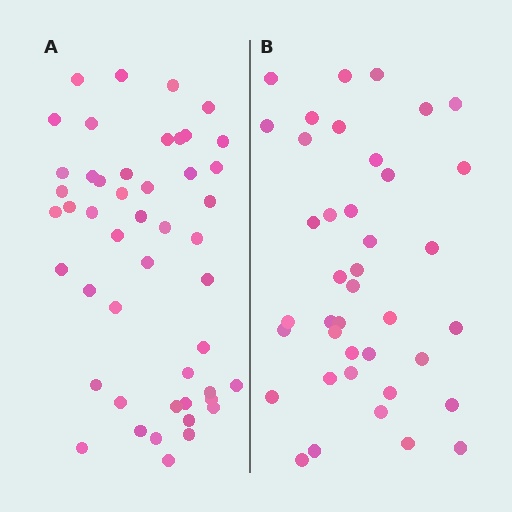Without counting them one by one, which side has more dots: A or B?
Region A (the left region) has more dots.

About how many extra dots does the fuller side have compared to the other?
Region A has roughly 8 or so more dots than region B.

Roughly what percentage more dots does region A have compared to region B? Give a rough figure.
About 20% more.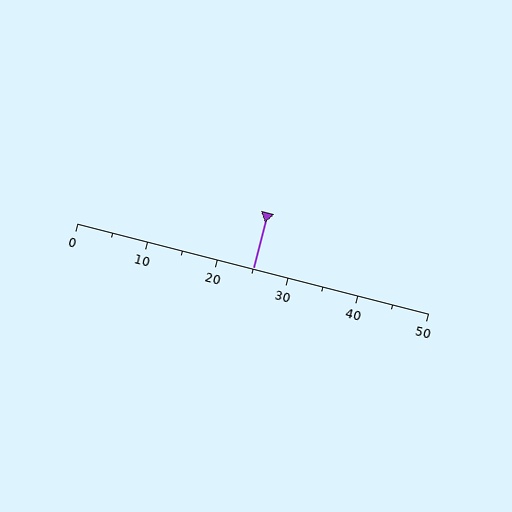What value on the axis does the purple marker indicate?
The marker indicates approximately 25.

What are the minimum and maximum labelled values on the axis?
The axis runs from 0 to 50.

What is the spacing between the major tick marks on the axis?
The major ticks are spaced 10 apart.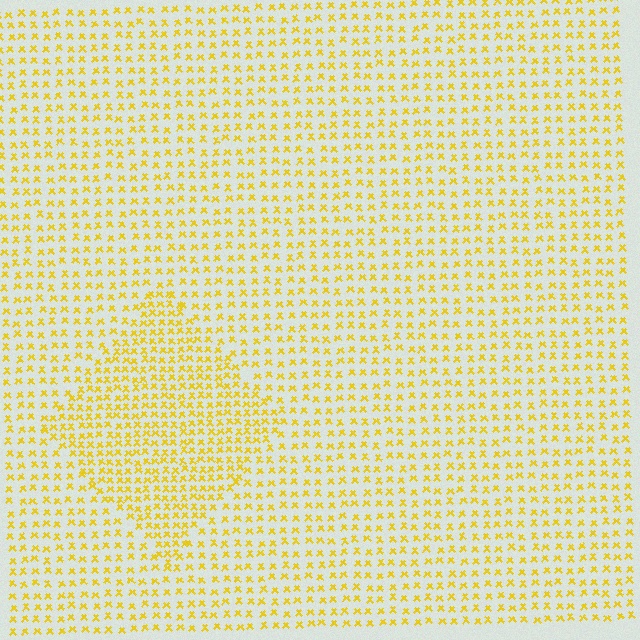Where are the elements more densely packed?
The elements are more densely packed inside the diamond boundary.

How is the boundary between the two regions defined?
The boundary is defined by a change in element density (approximately 1.7x ratio). All elements are the same color, size, and shape.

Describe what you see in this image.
The image contains small yellow elements arranged at two different densities. A diamond-shaped region is visible where the elements are more densely packed than the surrounding area.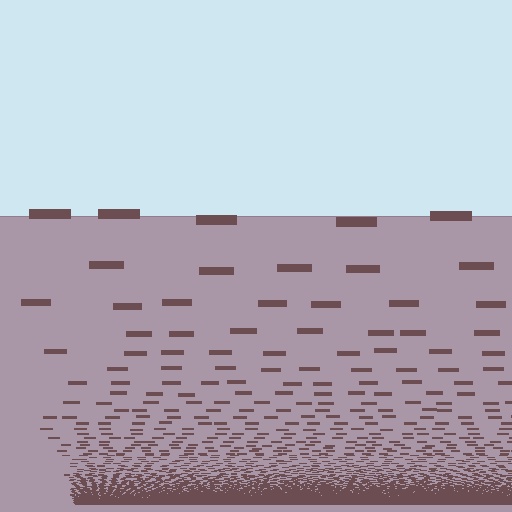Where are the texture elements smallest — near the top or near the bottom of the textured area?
Near the bottom.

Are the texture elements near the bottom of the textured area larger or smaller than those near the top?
Smaller. The gradient is inverted — elements near the bottom are smaller and denser.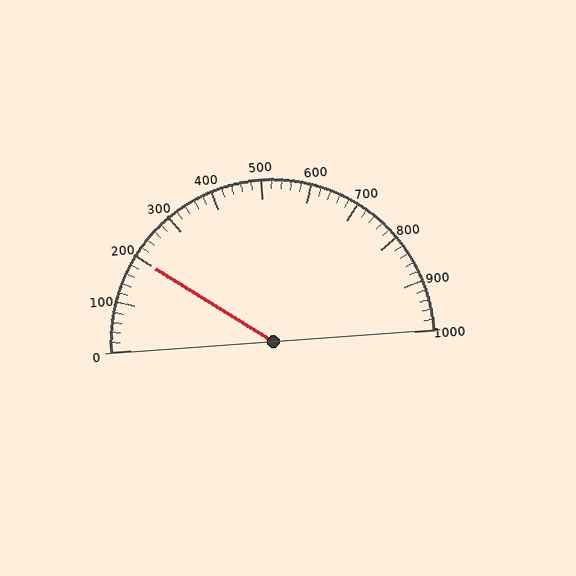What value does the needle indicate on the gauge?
The needle indicates approximately 200.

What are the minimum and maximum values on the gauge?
The gauge ranges from 0 to 1000.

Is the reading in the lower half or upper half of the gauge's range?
The reading is in the lower half of the range (0 to 1000).